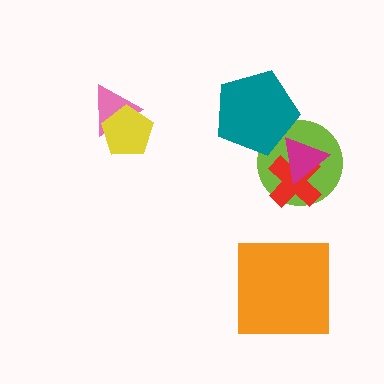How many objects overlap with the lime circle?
3 objects overlap with the lime circle.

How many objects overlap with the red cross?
2 objects overlap with the red cross.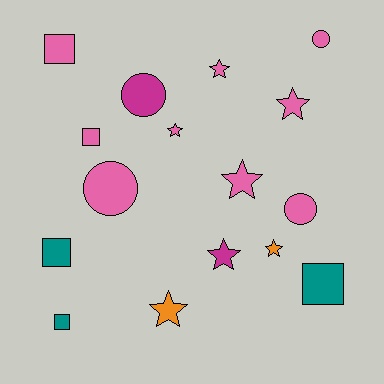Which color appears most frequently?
Pink, with 9 objects.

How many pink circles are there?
There are 3 pink circles.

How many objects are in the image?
There are 16 objects.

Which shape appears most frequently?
Star, with 7 objects.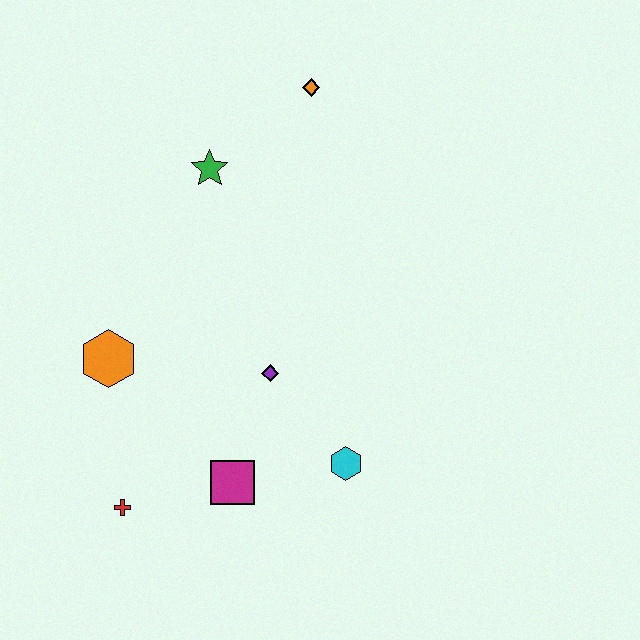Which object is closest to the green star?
The orange diamond is closest to the green star.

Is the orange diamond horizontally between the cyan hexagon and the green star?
Yes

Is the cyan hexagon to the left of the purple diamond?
No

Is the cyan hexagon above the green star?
No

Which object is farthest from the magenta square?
The orange diamond is farthest from the magenta square.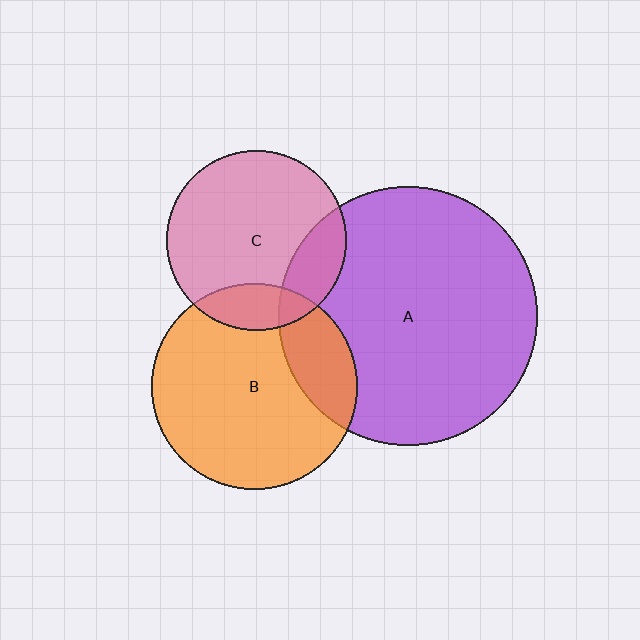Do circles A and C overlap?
Yes.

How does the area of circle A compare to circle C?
Approximately 2.1 times.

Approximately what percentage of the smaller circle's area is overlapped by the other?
Approximately 20%.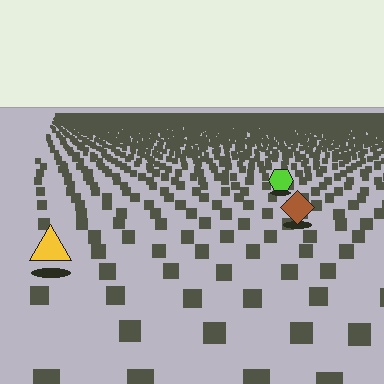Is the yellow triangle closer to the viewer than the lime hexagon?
Yes. The yellow triangle is closer — you can tell from the texture gradient: the ground texture is coarser near it.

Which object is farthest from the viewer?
The lime hexagon is farthest from the viewer. It appears smaller and the ground texture around it is denser.